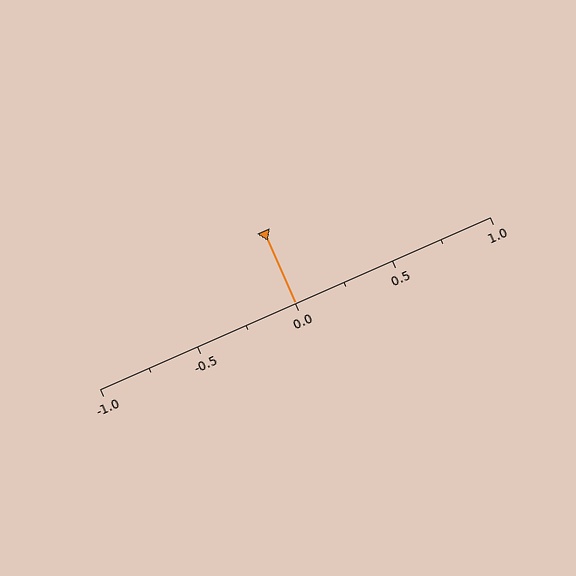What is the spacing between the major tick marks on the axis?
The major ticks are spaced 0.5 apart.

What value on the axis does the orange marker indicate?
The marker indicates approximately 0.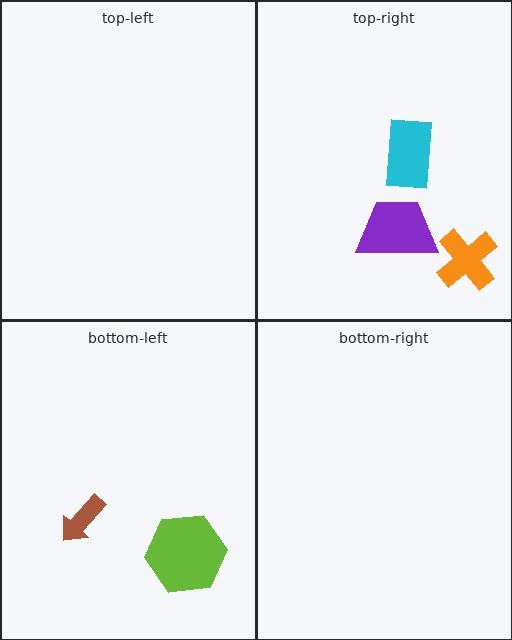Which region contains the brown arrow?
The bottom-left region.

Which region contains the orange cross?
The top-right region.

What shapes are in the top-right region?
The cyan rectangle, the orange cross, the purple trapezoid.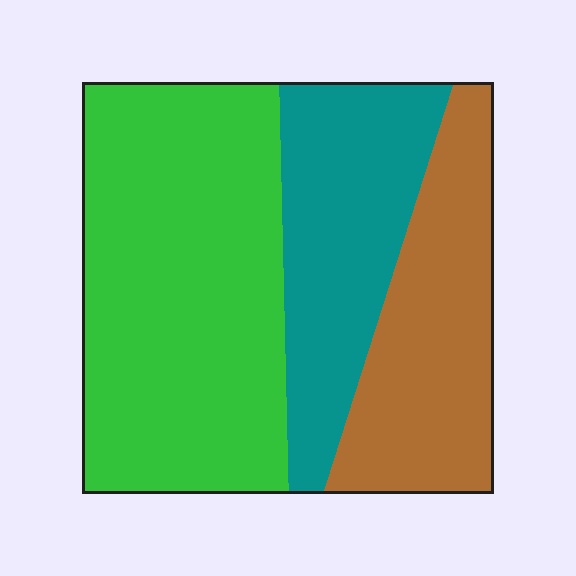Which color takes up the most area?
Green, at roughly 50%.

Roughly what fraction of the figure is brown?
Brown takes up about one quarter (1/4) of the figure.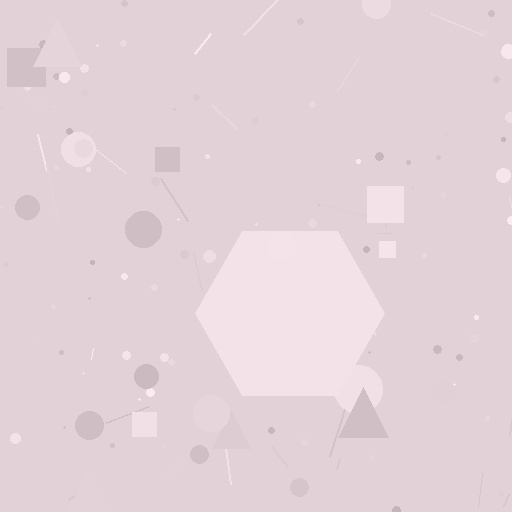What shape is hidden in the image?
A hexagon is hidden in the image.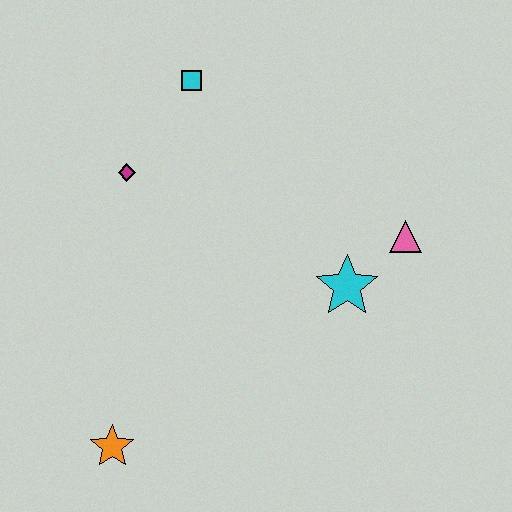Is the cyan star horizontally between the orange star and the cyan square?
No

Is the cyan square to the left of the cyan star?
Yes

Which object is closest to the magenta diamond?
The cyan square is closest to the magenta diamond.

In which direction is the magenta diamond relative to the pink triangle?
The magenta diamond is to the left of the pink triangle.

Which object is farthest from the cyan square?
The orange star is farthest from the cyan square.